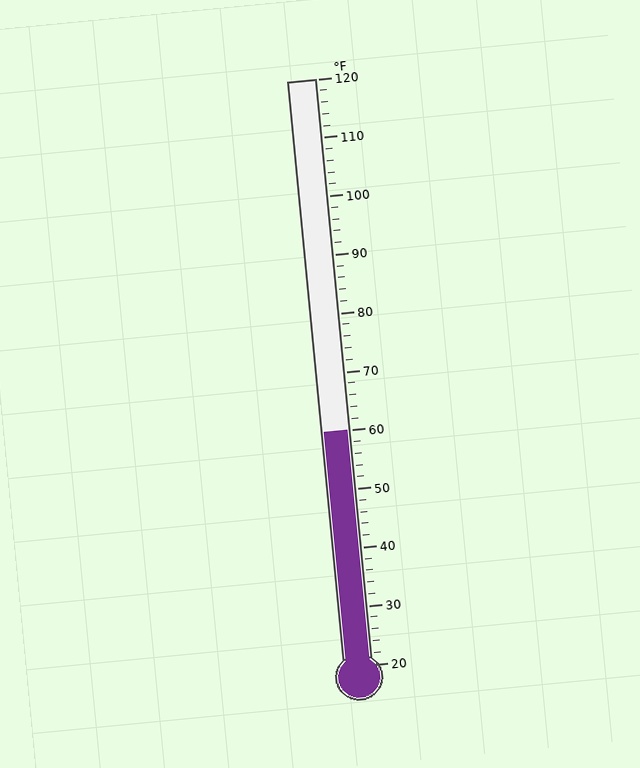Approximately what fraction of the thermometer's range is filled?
The thermometer is filled to approximately 40% of its range.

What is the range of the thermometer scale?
The thermometer scale ranges from 20°F to 120°F.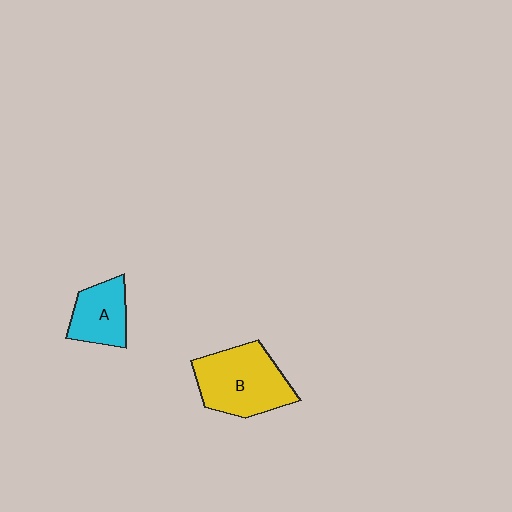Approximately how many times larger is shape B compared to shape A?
Approximately 1.7 times.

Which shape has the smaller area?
Shape A (cyan).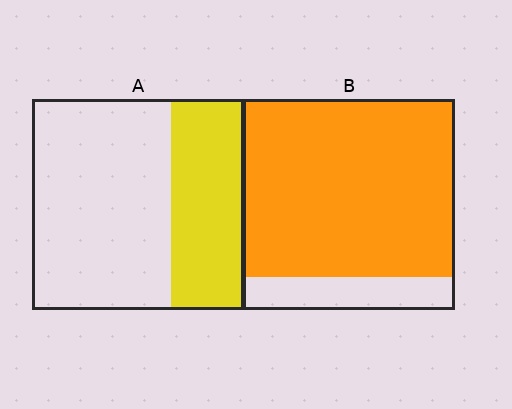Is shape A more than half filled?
No.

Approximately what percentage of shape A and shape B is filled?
A is approximately 35% and B is approximately 85%.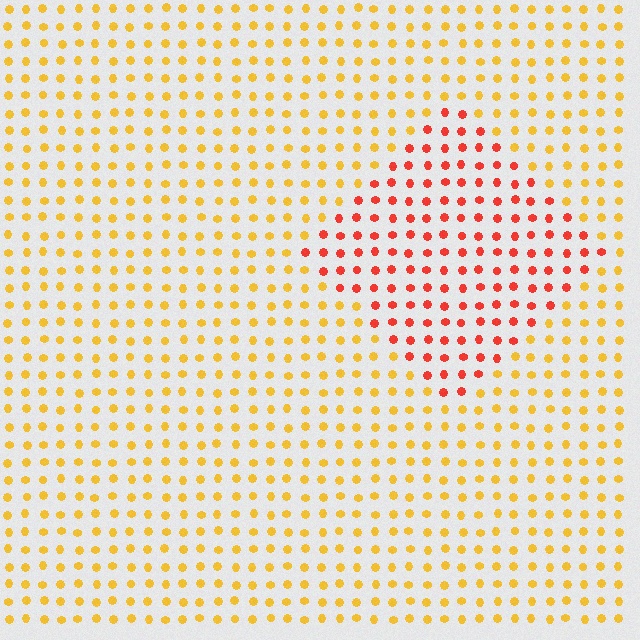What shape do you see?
I see a diamond.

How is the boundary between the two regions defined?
The boundary is defined purely by a slight shift in hue (about 42 degrees). Spacing, size, and orientation are identical on both sides.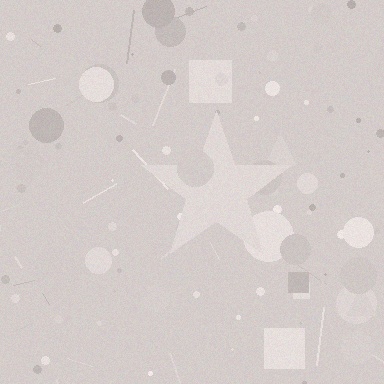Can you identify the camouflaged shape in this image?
The camouflaged shape is a star.